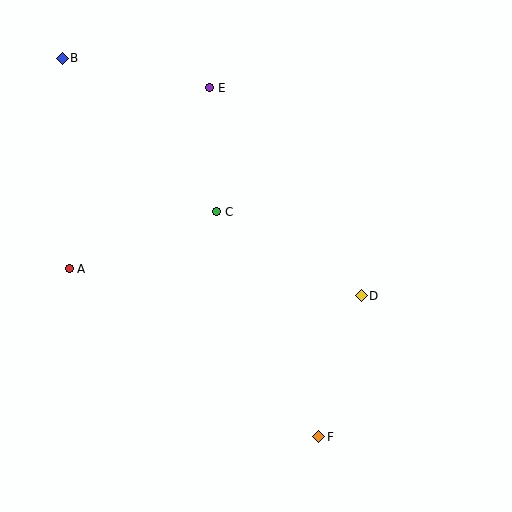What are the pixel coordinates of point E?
Point E is at (210, 88).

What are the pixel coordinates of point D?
Point D is at (361, 296).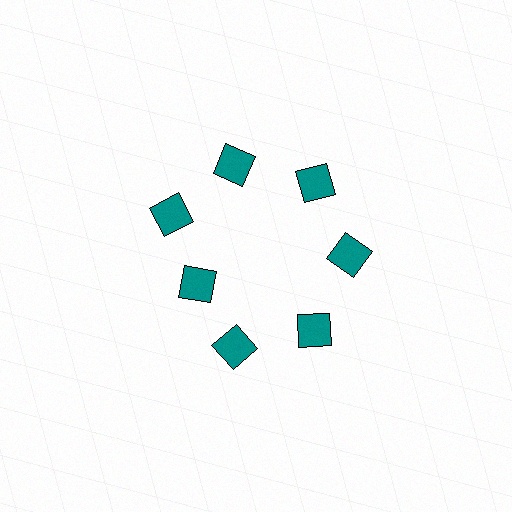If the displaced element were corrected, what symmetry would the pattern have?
It would have 7-fold rotational symmetry — the pattern would map onto itself every 51 degrees.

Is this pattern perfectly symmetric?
No. The 7 teal squares are arranged in a ring, but one element near the 8 o'clock position is pulled inward toward the center, breaking the 7-fold rotational symmetry.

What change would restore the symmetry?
The symmetry would be restored by moving it outward, back onto the ring so that all 7 squares sit at equal angles and equal distance from the center.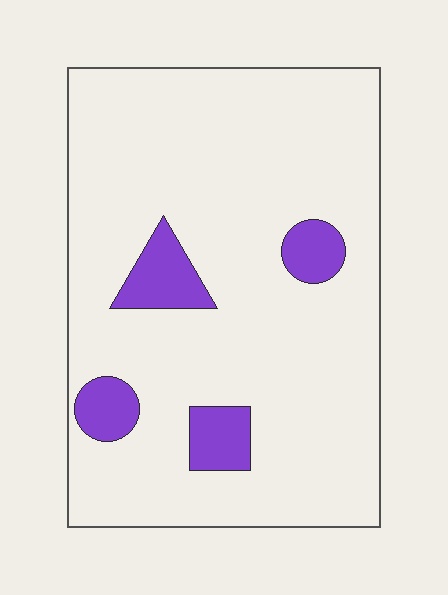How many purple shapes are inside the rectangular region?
4.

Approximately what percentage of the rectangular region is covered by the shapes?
Approximately 10%.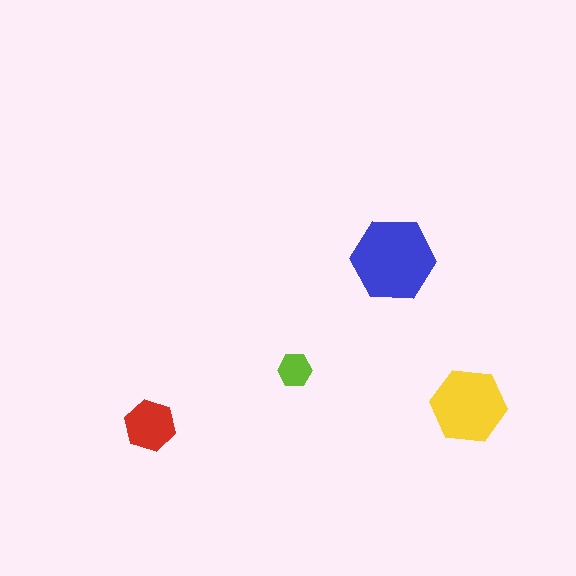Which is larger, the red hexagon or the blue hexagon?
The blue one.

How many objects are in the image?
There are 4 objects in the image.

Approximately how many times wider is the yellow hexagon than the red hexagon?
About 1.5 times wider.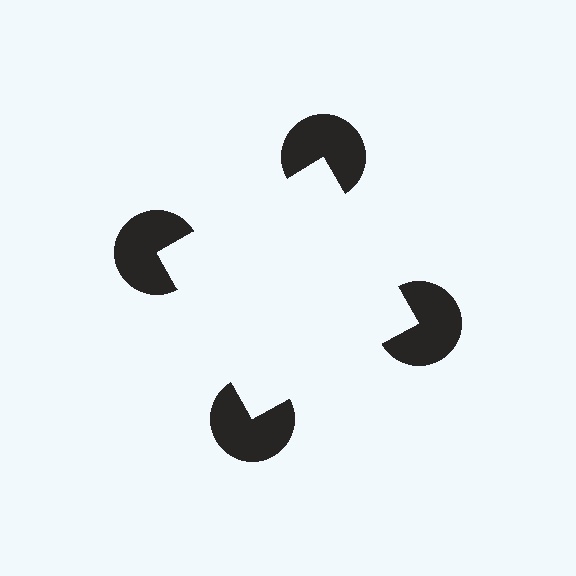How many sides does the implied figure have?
4 sides.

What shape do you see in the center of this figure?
An illusory square — its edges are inferred from the aligned wedge cuts in the pac-man discs, not physically drawn.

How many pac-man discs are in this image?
There are 4 — one at each vertex of the illusory square.